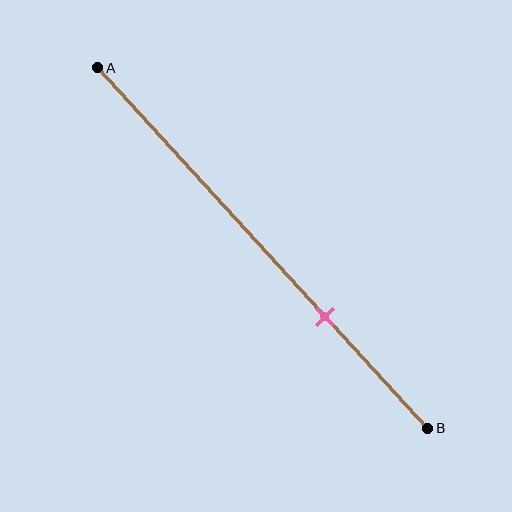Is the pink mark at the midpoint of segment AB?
No, the mark is at about 70% from A, not at the 50% midpoint.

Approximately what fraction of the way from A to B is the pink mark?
The pink mark is approximately 70% of the way from A to B.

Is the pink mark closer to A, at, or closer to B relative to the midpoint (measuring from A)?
The pink mark is closer to point B than the midpoint of segment AB.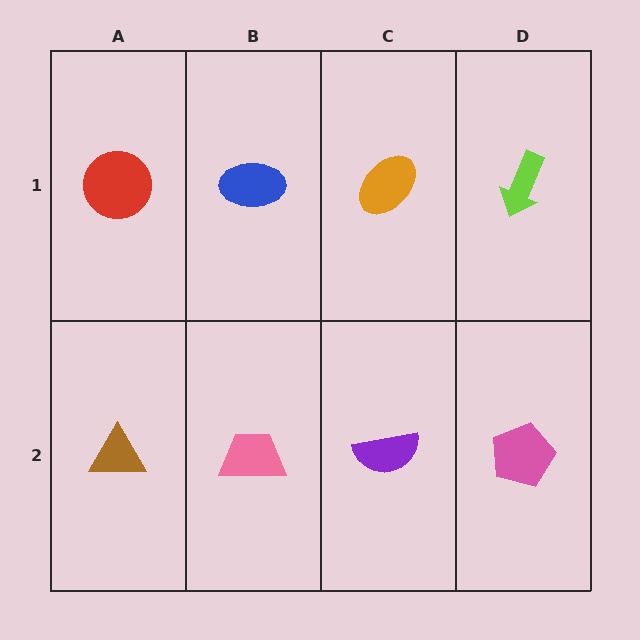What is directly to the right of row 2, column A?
A pink trapezoid.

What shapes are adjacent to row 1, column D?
A pink pentagon (row 2, column D), an orange ellipse (row 1, column C).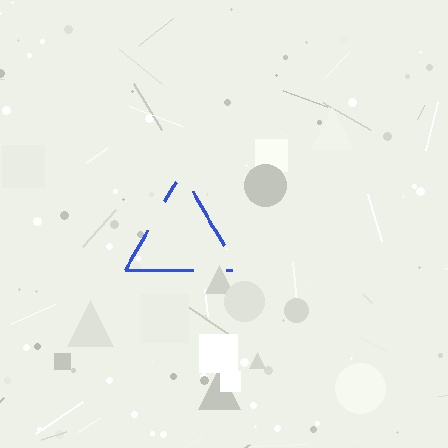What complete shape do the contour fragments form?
The contour fragments form a triangle.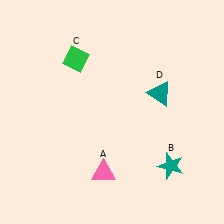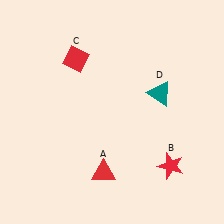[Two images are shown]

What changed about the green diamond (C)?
In Image 1, C is green. In Image 2, it changed to red.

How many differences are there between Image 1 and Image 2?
There are 3 differences between the two images.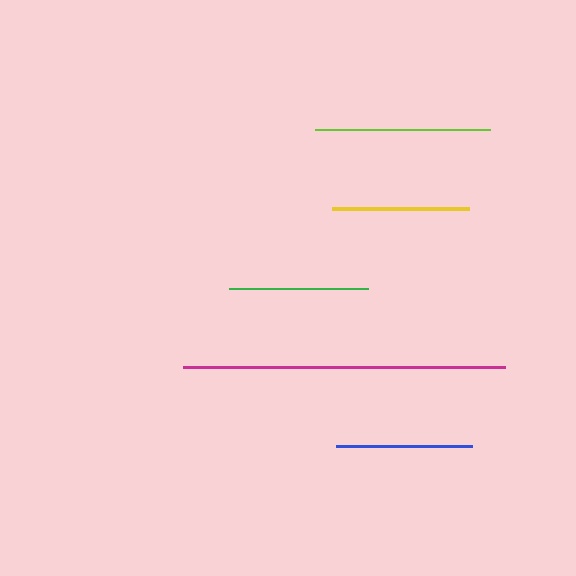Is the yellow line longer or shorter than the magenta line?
The magenta line is longer than the yellow line.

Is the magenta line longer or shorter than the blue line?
The magenta line is longer than the blue line.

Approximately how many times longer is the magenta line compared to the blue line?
The magenta line is approximately 2.4 times the length of the blue line.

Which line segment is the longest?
The magenta line is the longest at approximately 322 pixels.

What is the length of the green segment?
The green segment is approximately 138 pixels long.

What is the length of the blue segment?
The blue segment is approximately 136 pixels long.